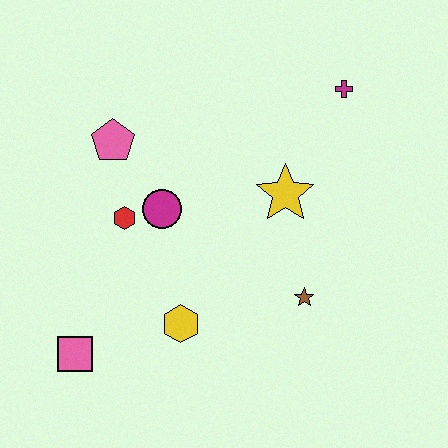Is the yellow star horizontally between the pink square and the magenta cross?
Yes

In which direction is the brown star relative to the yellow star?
The brown star is below the yellow star.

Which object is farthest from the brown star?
The pink pentagon is farthest from the brown star.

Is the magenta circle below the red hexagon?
No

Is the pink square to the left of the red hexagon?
Yes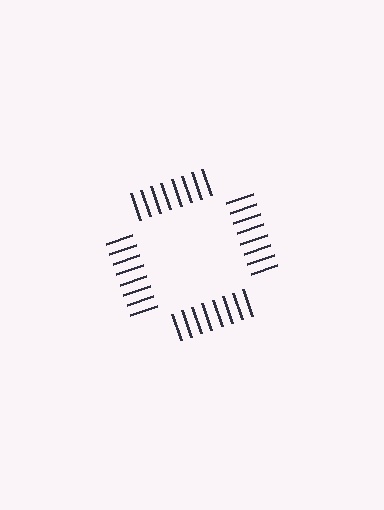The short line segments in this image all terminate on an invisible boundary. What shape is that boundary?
An illusory square — the line segments terminate on its edges but no continuous stroke is drawn.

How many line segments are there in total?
32 — 8 along each of the 4 edges.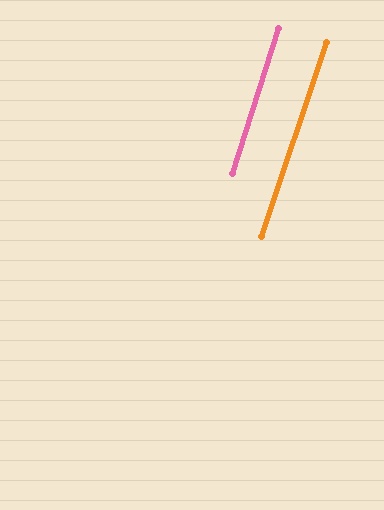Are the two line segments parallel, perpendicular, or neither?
Parallel — their directions differ by only 1.0°.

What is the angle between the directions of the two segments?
Approximately 1 degree.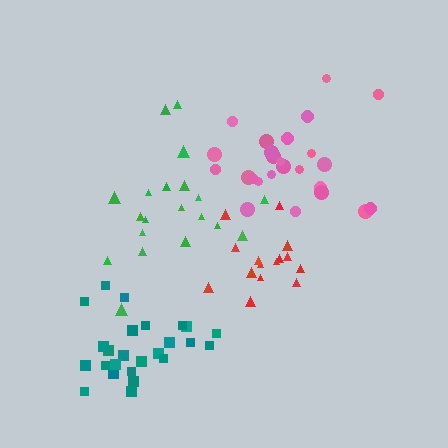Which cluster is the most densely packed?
Teal.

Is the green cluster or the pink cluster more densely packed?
Pink.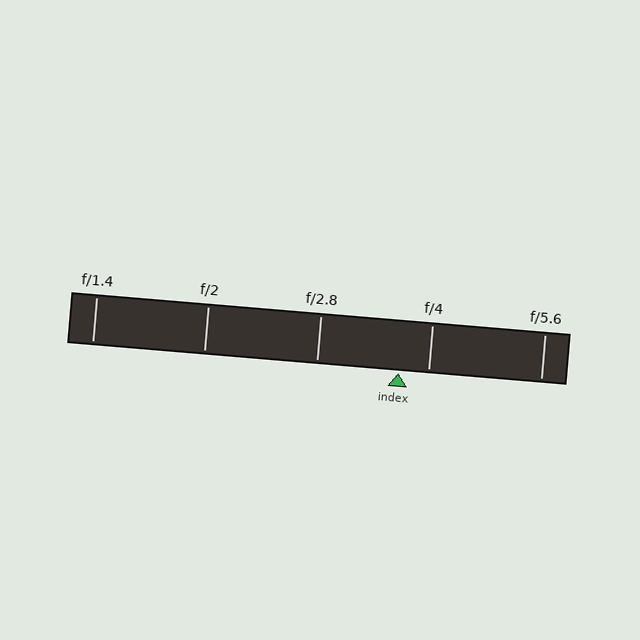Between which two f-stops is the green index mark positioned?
The index mark is between f/2.8 and f/4.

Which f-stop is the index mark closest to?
The index mark is closest to f/4.